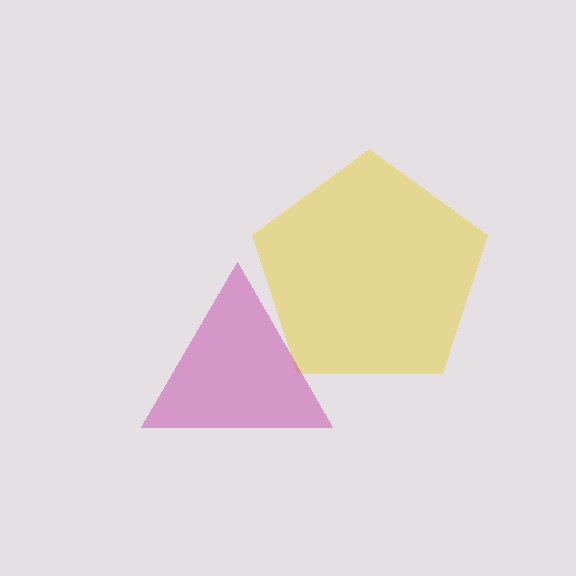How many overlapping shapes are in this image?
There are 2 overlapping shapes in the image.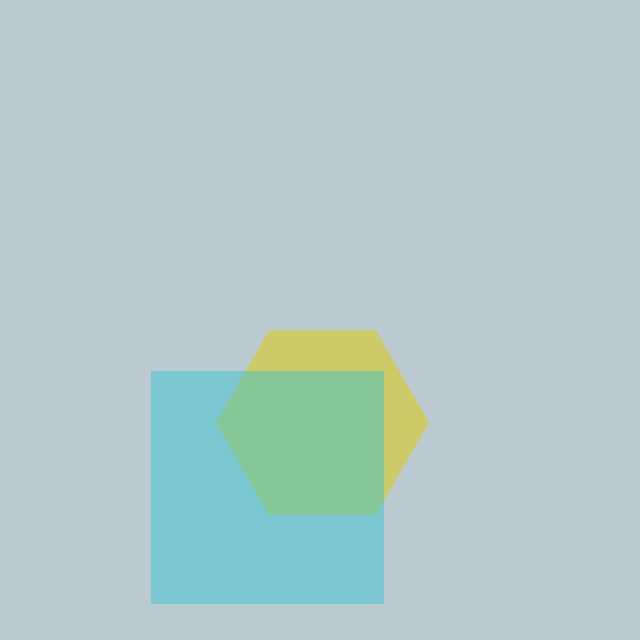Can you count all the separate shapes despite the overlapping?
Yes, there are 2 separate shapes.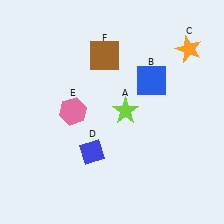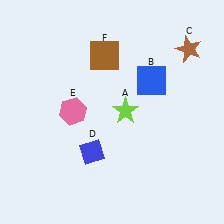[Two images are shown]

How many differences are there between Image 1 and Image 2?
There is 1 difference between the two images.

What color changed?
The star (C) changed from orange in Image 1 to brown in Image 2.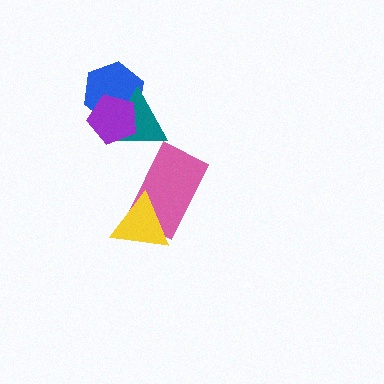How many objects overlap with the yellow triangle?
1 object overlaps with the yellow triangle.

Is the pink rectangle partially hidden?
Yes, it is partially covered by another shape.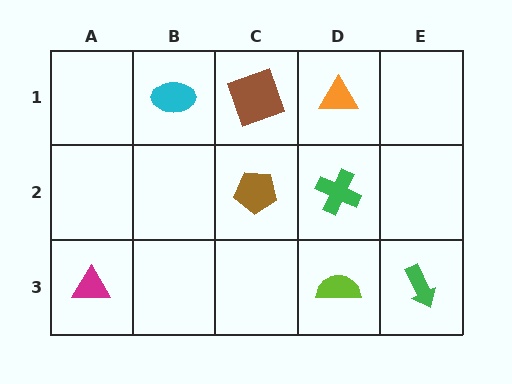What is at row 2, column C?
A brown pentagon.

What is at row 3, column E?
A green arrow.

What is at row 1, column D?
An orange triangle.